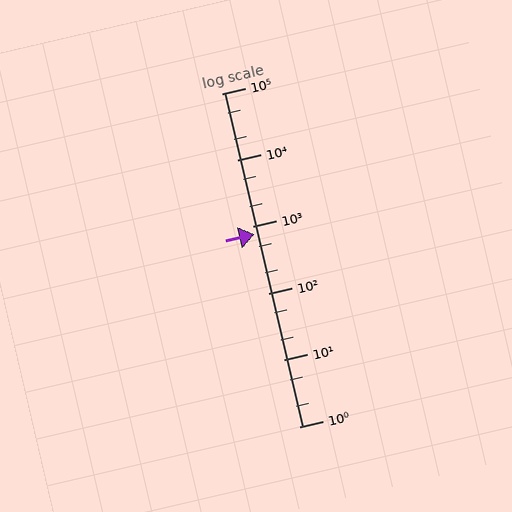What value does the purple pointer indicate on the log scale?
The pointer indicates approximately 760.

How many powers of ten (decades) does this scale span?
The scale spans 5 decades, from 1 to 100000.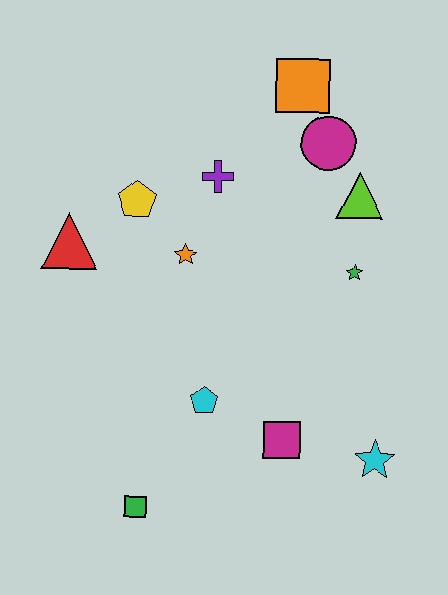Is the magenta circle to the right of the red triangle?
Yes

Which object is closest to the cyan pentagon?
The magenta square is closest to the cyan pentagon.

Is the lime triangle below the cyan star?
No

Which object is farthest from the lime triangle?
The green square is farthest from the lime triangle.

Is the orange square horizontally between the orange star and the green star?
Yes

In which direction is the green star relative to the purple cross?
The green star is to the right of the purple cross.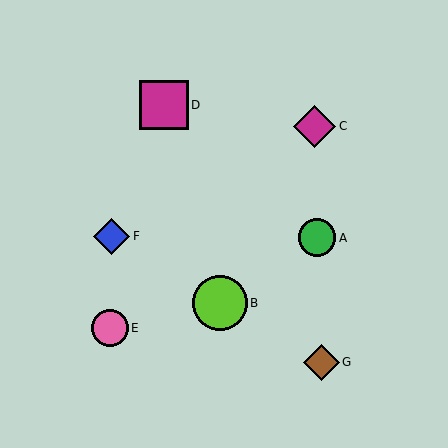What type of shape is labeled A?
Shape A is a green circle.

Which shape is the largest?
The lime circle (labeled B) is the largest.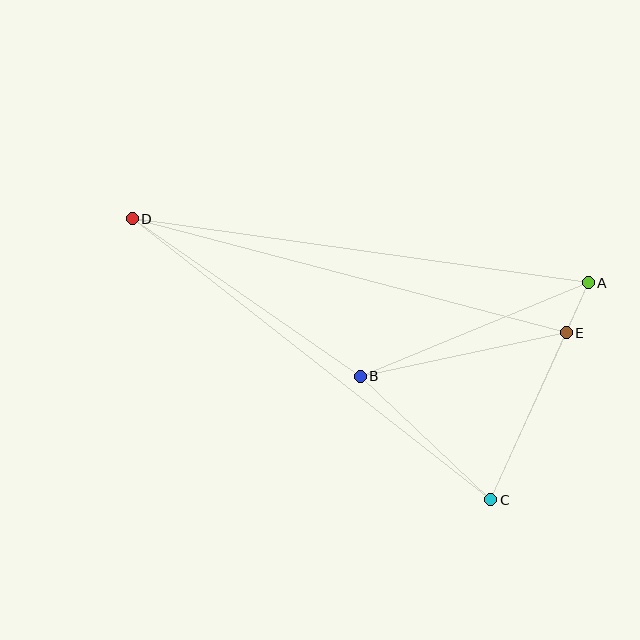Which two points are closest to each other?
Points A and E are closest to each other.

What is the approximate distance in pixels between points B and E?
The distance between B and E is approximately 211 pixels.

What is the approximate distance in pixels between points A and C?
The distance between A and C is approximately 238 pixels.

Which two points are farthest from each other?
Points A and D are farthest from each other.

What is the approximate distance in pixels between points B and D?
The distance between B and D is approximately 277 pixels.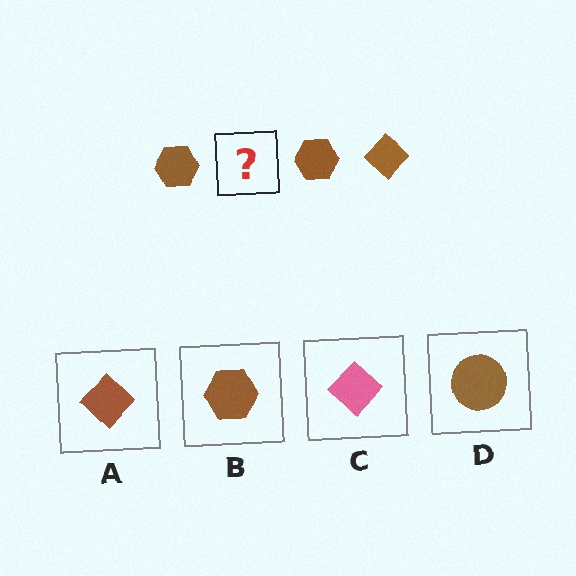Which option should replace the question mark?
Option A.